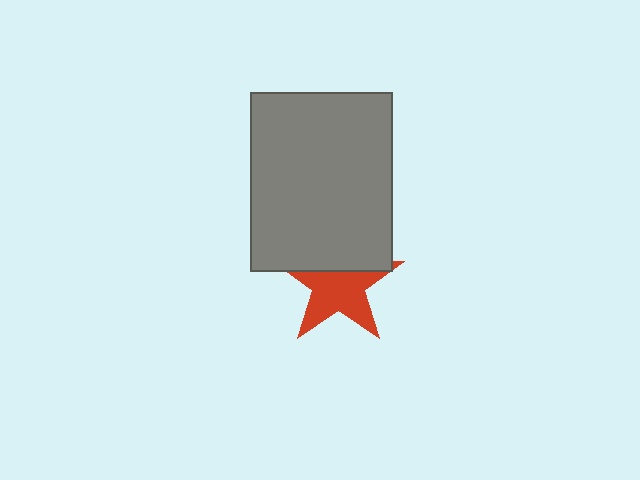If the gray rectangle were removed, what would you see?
You would see the complete red star.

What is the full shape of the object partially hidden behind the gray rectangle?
The partially hidden object is a red star.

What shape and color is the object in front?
The object in front is a gray rectangle.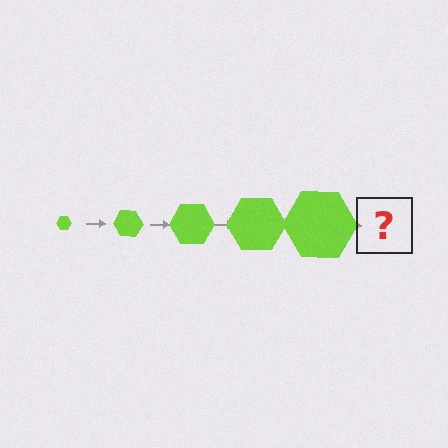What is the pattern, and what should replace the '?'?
The pattern is that the hexagon gets progressively larger each step. The '?' should be a lime hexagon, larger than the previous one.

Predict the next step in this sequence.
The next step is a lime hexagon, larger than the previous one.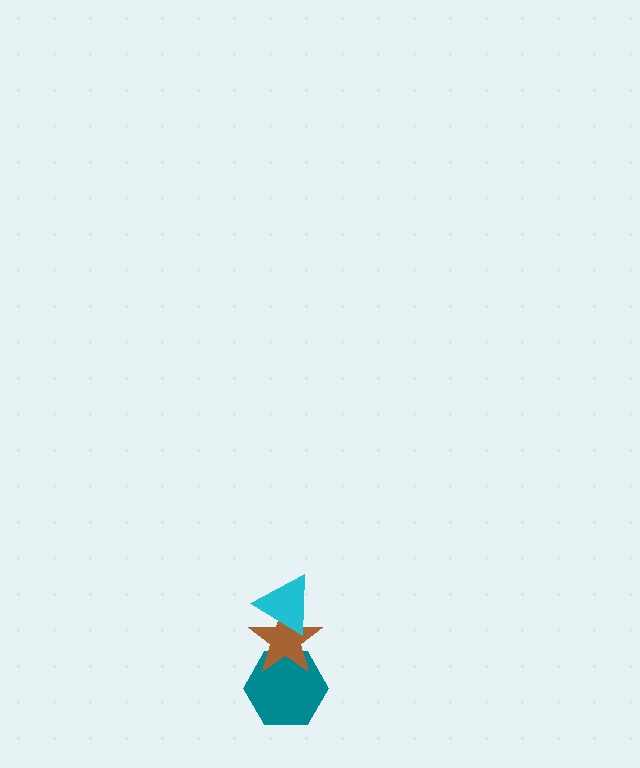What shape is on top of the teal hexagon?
The brown star is on top of the teal hexagon.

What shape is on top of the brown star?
The cyan triangle is on top of the brown star.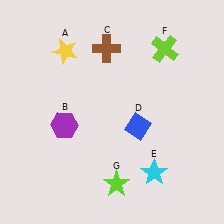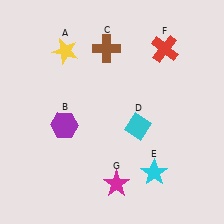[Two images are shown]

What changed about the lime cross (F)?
In Image 1, F is lime. In Image 2, it changed to red.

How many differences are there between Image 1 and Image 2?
There are 3 differences between the two images.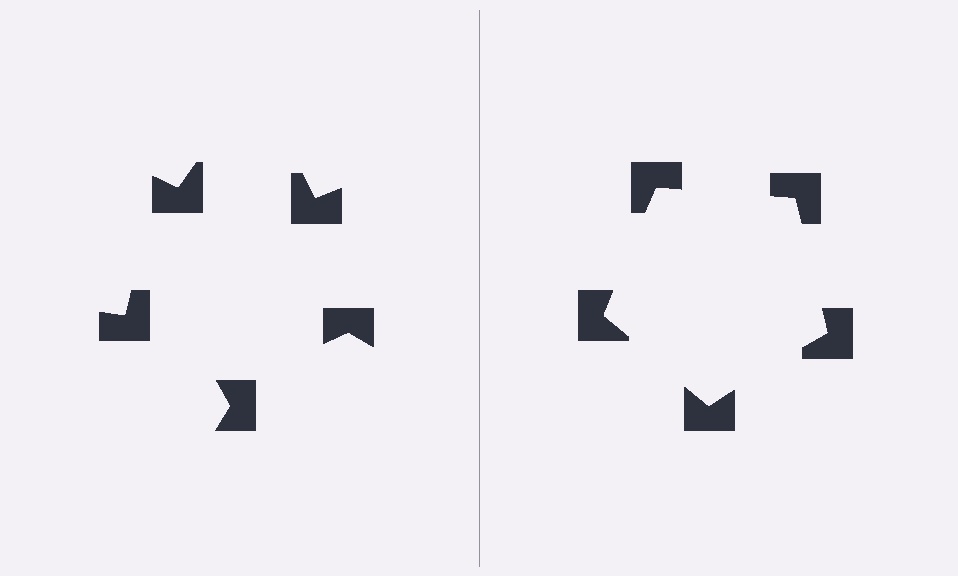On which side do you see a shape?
An illusory pentagon appears on the right side. On the left side the wedge cuts are rotated, so no coherent shape forms.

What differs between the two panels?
The notched squares are positioned identically on both sides; only the wedge orientations differ. On the right they align to a pentagon; on the left they are misaligned.